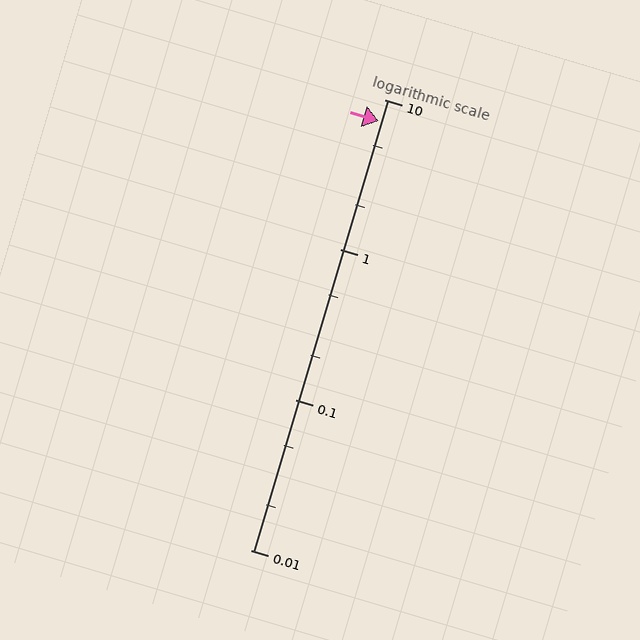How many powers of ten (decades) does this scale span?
The scale spans 3 decades, from 0.01 to 10.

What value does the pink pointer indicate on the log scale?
The pointer indicates approximately 7.2.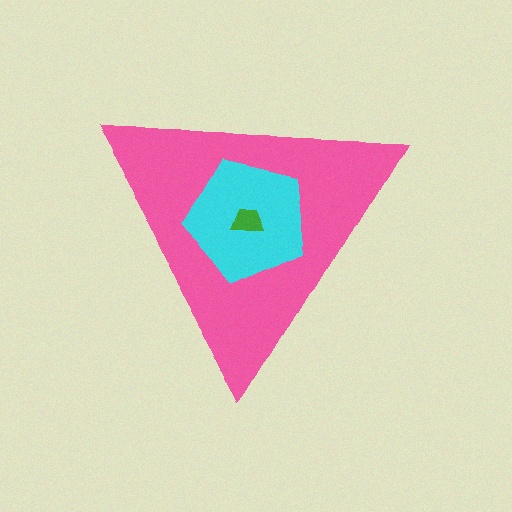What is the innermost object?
The green trapezoid.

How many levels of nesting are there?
3.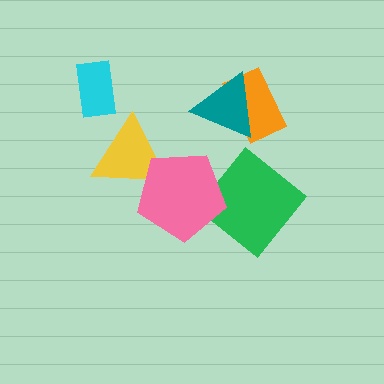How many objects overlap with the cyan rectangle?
0 objects overlap with the cyan rectangle.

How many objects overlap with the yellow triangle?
1 object overlaps with the yellow triangle.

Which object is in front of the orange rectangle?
The teal triangle is in front of the orange rectangle.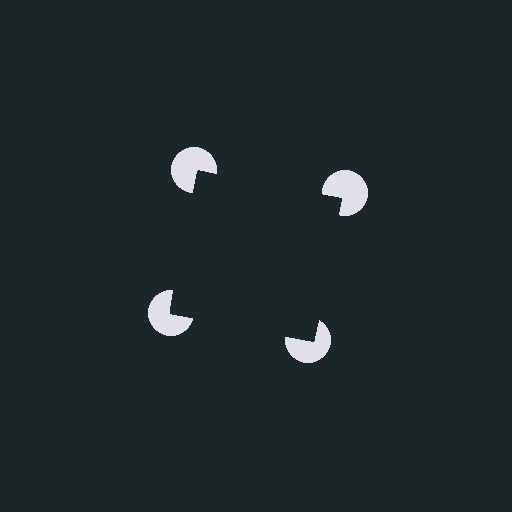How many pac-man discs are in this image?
There are 4 — one at each vertex of the illusory square.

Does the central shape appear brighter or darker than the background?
It typically appears slightly darker than the background, even though no actual brightness change is drawn.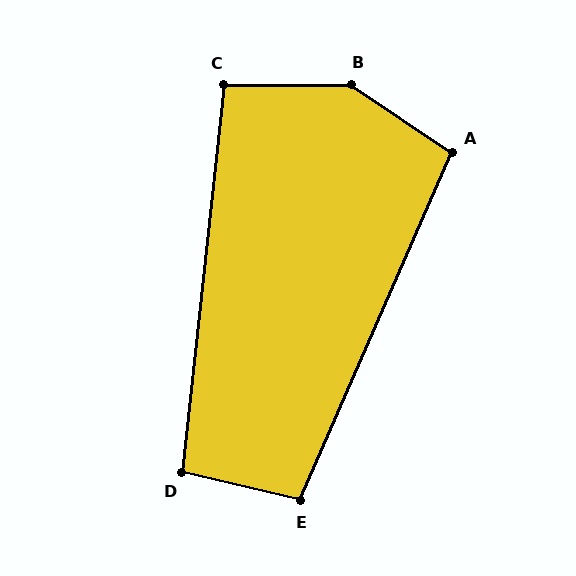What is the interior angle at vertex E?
Approximately 100 degrees (obtuse).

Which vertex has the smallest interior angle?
C, at approximately 96 degrees.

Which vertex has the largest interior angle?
B, at approximately 146 degrees.